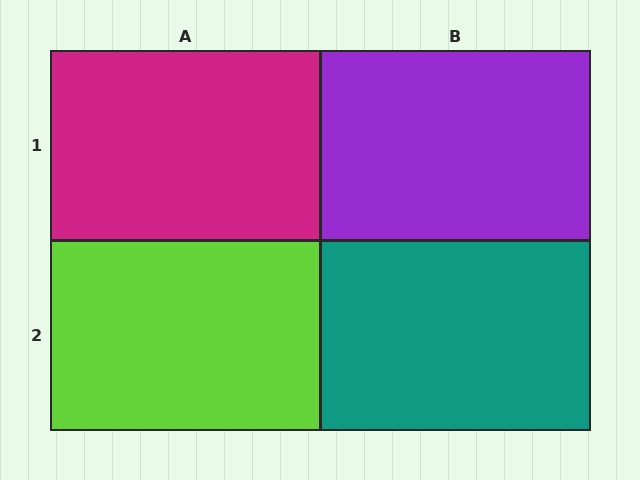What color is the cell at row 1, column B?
Purple.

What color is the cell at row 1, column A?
Magenta.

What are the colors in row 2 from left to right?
Lime, teal.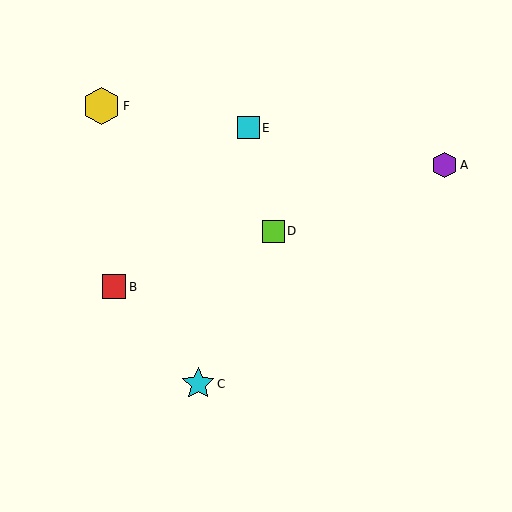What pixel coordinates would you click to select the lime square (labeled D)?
Click at (273, 231) to select the lime square D.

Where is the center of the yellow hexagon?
The center of the yellow hexagon is at (102, 106).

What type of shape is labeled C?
Shape C is a cyan star.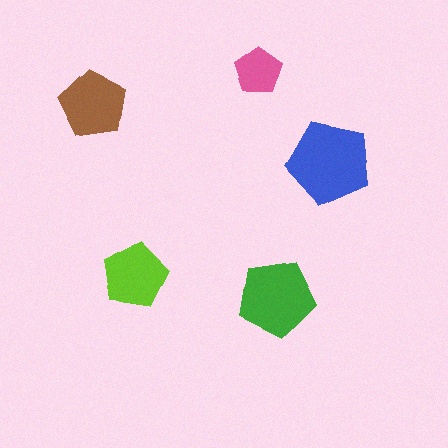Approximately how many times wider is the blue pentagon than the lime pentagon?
About 1.5 times wider.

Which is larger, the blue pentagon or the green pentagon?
The blue one.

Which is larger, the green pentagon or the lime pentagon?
The green one.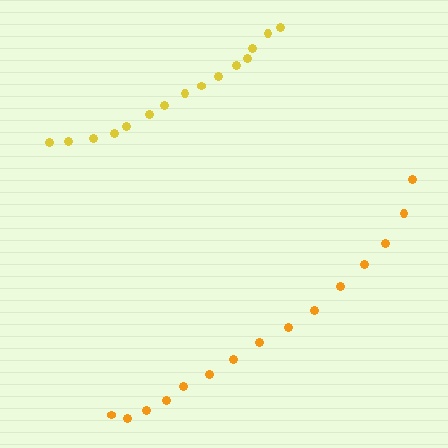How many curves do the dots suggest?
There are 2 distinct paths.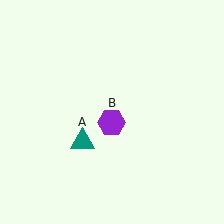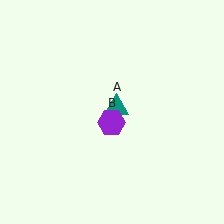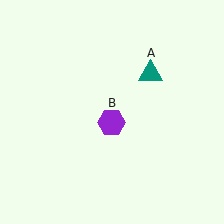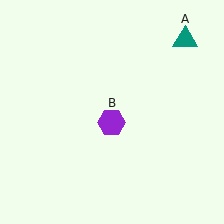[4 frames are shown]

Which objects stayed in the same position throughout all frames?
Purple hexagon (object B) remained stationary.